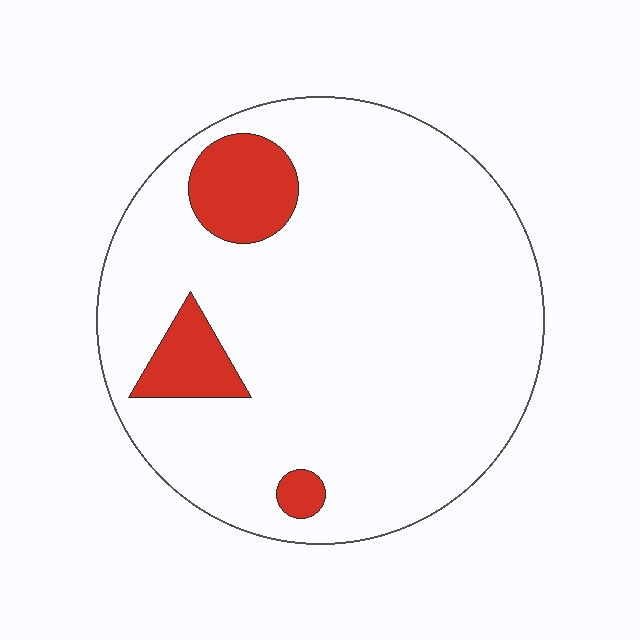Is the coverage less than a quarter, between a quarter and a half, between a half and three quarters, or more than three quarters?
Less than a quarter.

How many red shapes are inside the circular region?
3.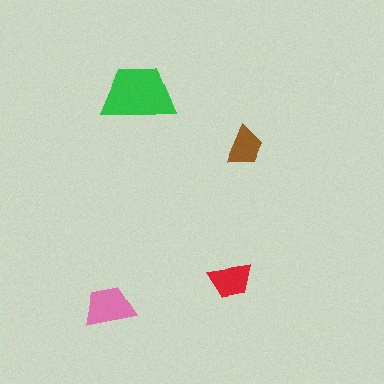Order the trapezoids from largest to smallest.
the green one, the pink one, the red one, the brown one.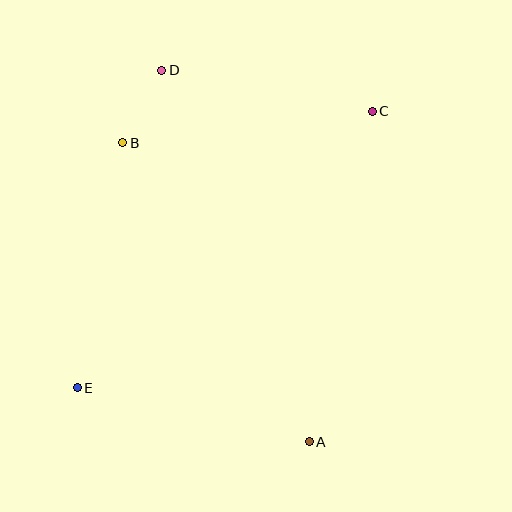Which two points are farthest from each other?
Points C and E are farthest from each other.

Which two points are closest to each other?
Points B and D are closest to each other.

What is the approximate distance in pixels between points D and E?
The distance between D and E is approximately 329 pixels.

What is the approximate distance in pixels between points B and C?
The distance between B and C is approximately 251 pixels.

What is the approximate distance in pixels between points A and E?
The distance between A and E is approximately 238 pixels.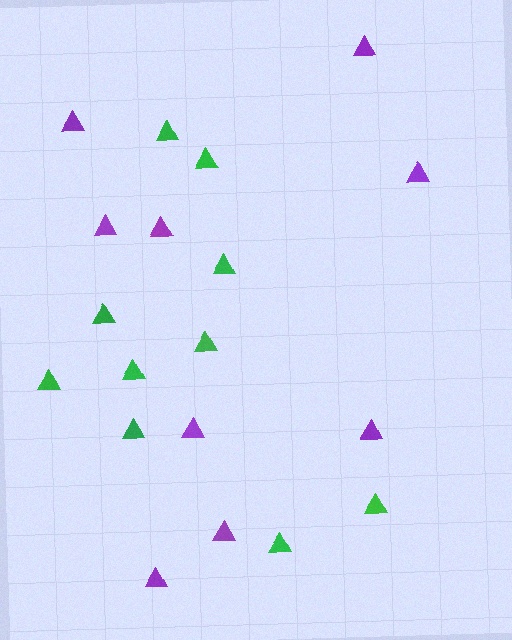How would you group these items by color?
There are 2 groups: one group of green triangles (10) and one group of purple triangles (9).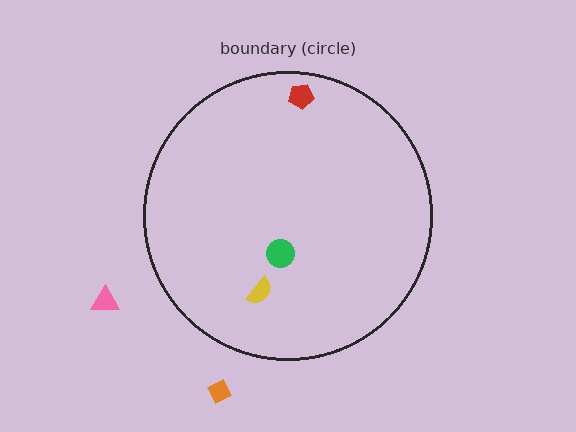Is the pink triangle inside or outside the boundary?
Outside.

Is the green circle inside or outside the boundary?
Inside.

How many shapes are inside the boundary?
3 inside, 2 outside.